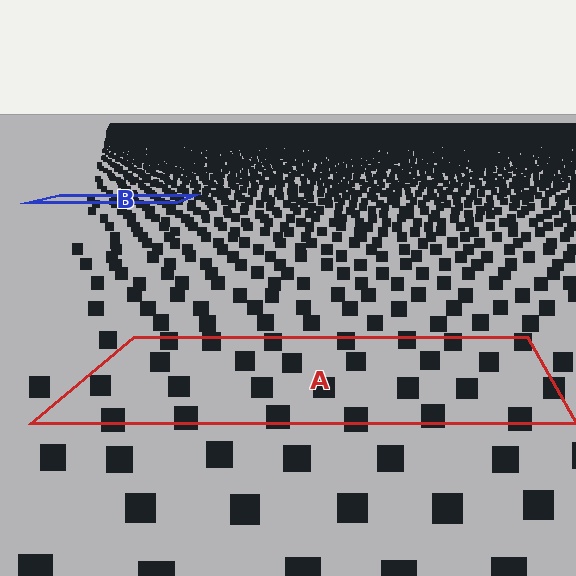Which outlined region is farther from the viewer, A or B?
Region B is farther from the viewer — the texture elements inside it appear smaller and more densely packed.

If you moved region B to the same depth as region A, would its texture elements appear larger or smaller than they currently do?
They would appear larger. At a closer depth, the same texture elements are projected at a bigger on-screen size.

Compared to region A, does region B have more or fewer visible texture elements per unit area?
Region B has more texture elements per unit area — they are packed more densely because it is farther away.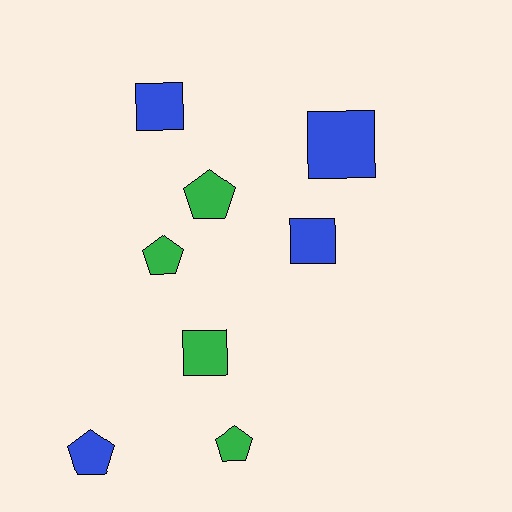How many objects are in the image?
There are 8 objects.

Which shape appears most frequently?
Pentagon, with 4 objects.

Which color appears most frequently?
Blue, with 4 objects.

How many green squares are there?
There is 1 green square.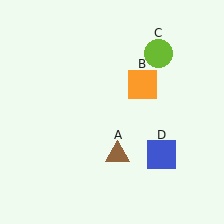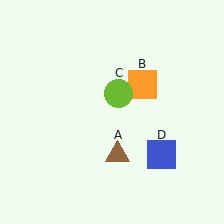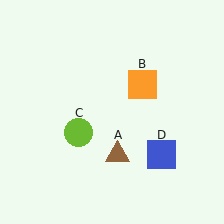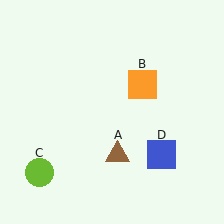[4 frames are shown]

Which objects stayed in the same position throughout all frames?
Brown triangle (object A) and orange square (object B) and blue square (object D) remained stationary.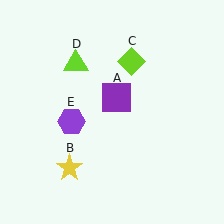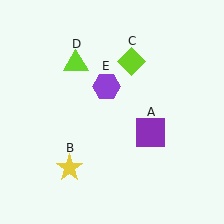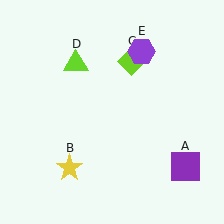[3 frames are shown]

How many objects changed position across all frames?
2 objects changed position: purple square (object A), purple hexagon (object E).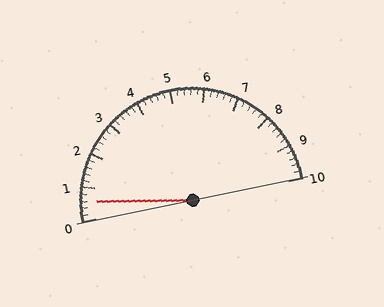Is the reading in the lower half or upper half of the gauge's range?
The reading is in the lower half of the range (0 to 10).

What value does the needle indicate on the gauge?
The needle indicates approximately 0.6.